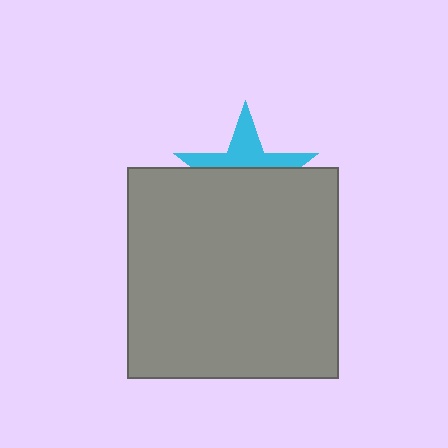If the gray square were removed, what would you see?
You would see the complete cyan star.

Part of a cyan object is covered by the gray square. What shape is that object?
It is a star.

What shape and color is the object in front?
The object in front is a gray square.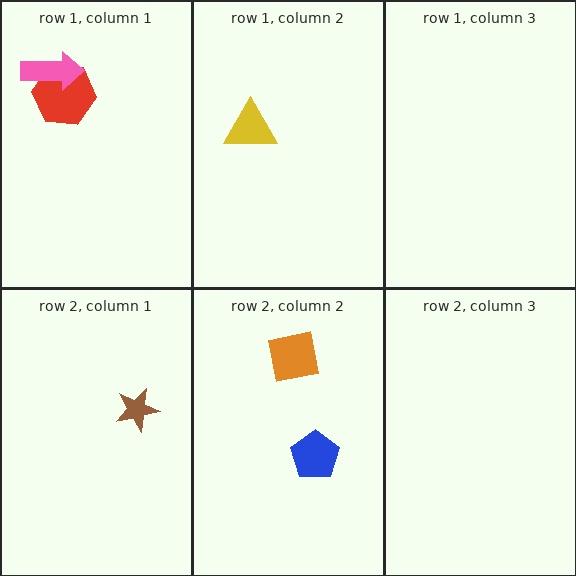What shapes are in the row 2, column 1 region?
The brown star.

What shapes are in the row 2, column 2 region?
The blue pentagon, the orange square.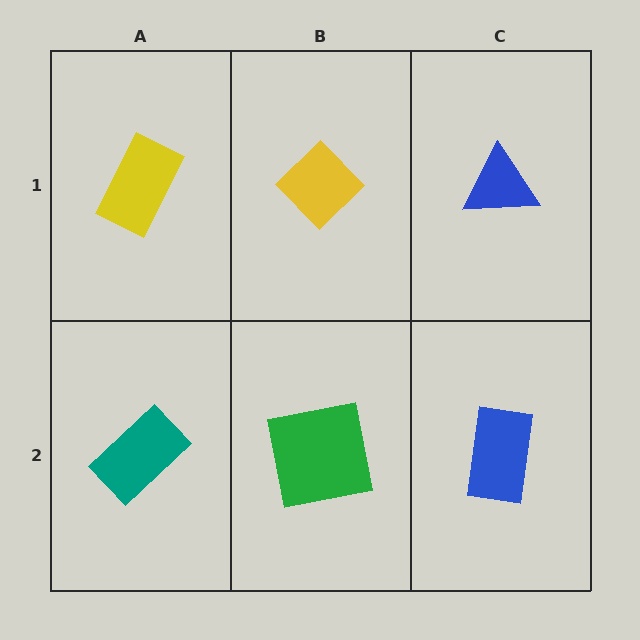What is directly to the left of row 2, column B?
A teal rectangle.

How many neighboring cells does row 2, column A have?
2.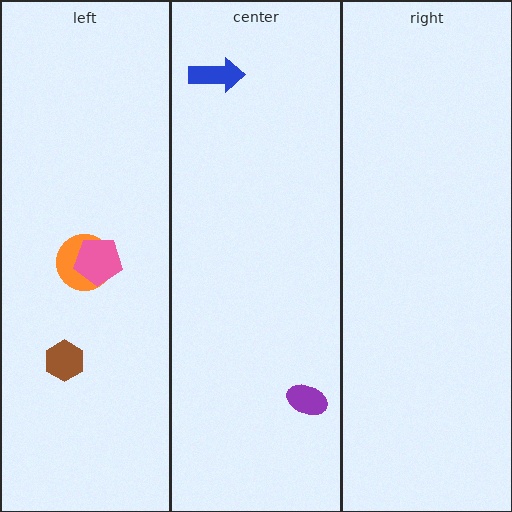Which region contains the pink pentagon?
The left region.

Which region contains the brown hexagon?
The left region.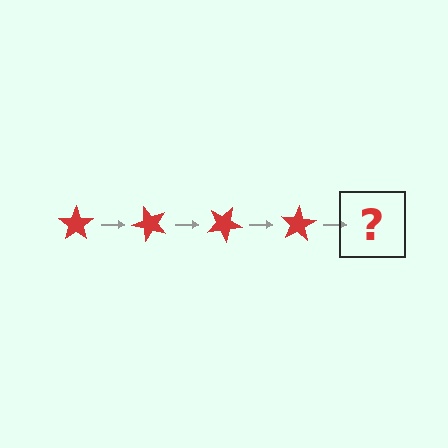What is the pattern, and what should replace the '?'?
The pattern is that the star rotates 50 degrees each step. The '?' should be a red star rotated 200 degrees.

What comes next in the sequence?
The next element should be a red star rotated 200 degrees.